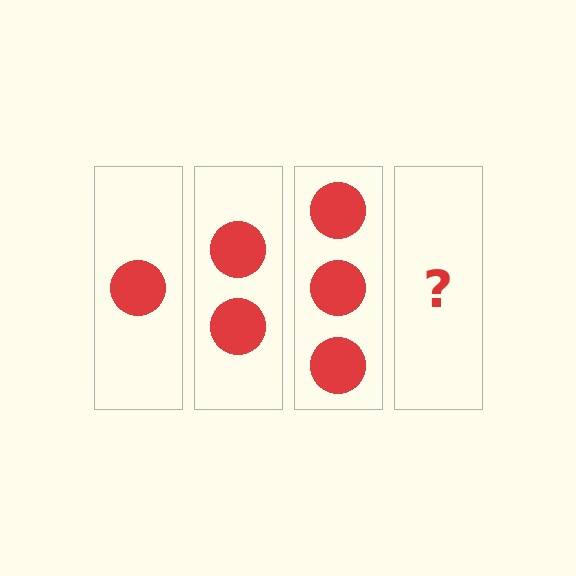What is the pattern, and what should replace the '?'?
The pattern is that each step adds one more circle. The '?' should be 4 circles.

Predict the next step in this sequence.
The next step is 4 circles.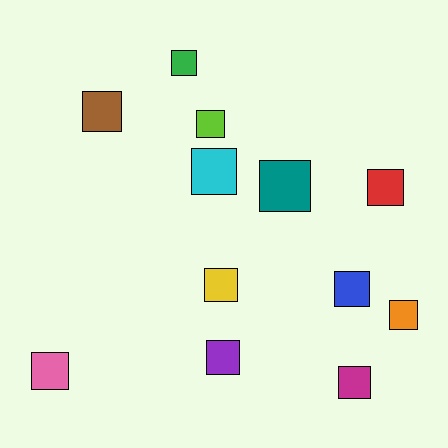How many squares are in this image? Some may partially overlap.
There are 12 squares.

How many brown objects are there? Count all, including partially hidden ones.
There is 1 brown object.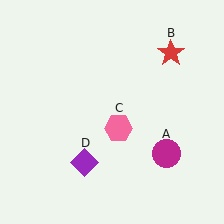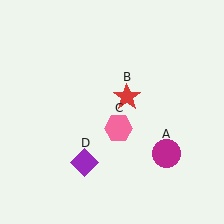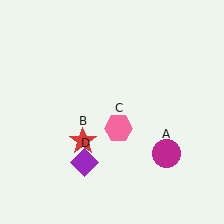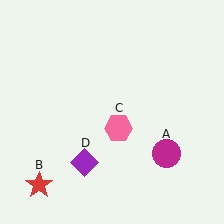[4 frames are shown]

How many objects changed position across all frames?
1 object changed position: red star (object B).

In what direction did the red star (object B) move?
The red star (object B) moved down and to the left.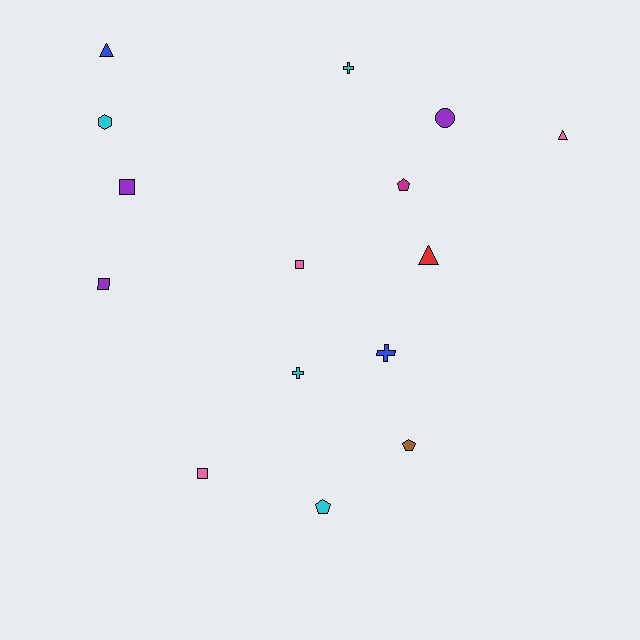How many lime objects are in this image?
There are no lime objects.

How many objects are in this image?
There are 15 objects.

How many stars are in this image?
There are no stars.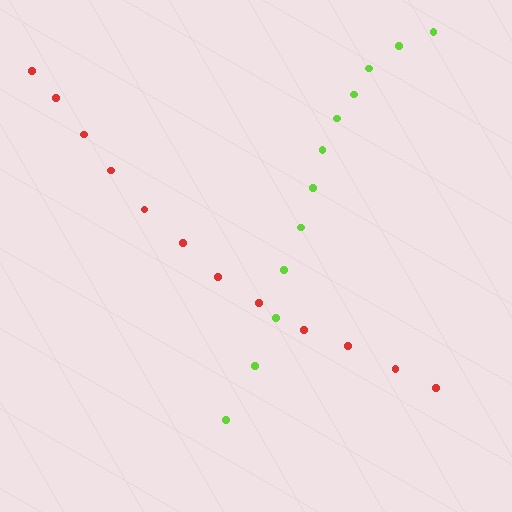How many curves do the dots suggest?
There are 2 distinct paths.